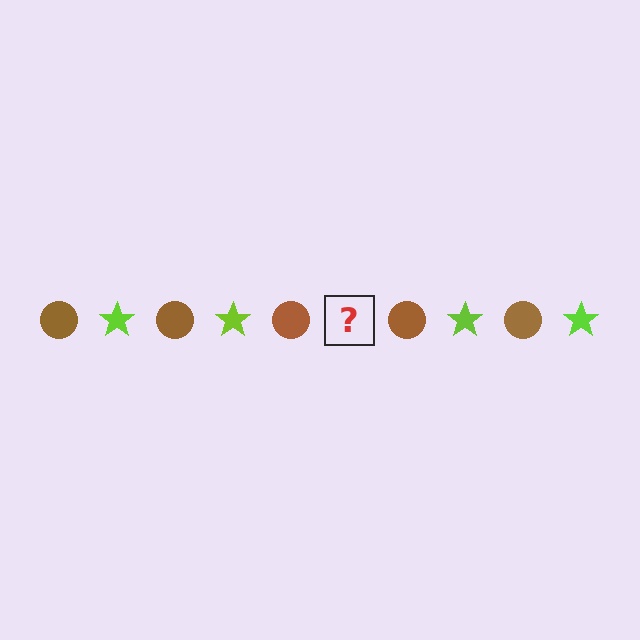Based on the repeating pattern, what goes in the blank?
The blank should be a lime star.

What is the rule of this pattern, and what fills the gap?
The rule is that the pattern alternates between brown circle and lime star. The gap should be filled with a lime star.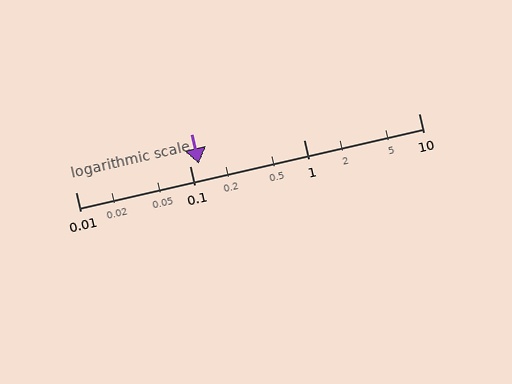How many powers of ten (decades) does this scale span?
The scale spans 3 decades, from 0.01 to 10.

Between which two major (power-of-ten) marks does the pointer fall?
The pointer is between 0.1 and 1.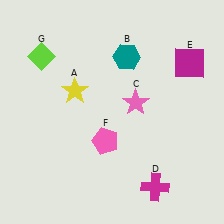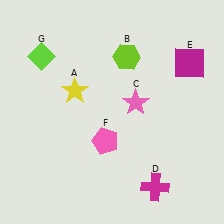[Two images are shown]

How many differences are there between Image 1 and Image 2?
There is 1 difference between the two images.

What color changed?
The hexagon (B) changed from teal in Image 1 to lime in Image 2.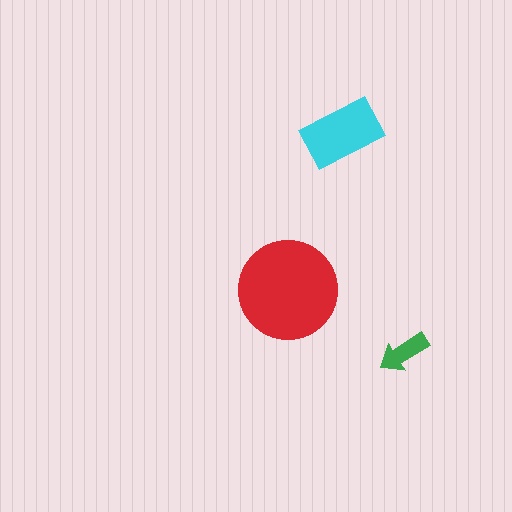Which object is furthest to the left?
The red circle is leftmost.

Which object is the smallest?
The green arrow.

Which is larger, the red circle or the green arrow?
The red circle.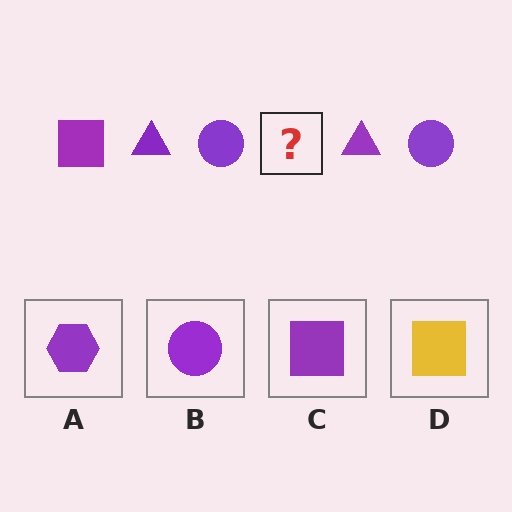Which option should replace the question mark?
Option C.